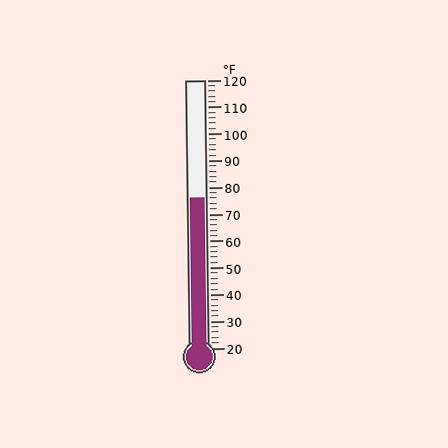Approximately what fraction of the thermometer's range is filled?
The thermometer is filled to approximately 55% of its range.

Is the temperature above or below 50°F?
The temperature is above 50°F.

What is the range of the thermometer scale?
The thermometer scale ranges from 20°F to 120°F.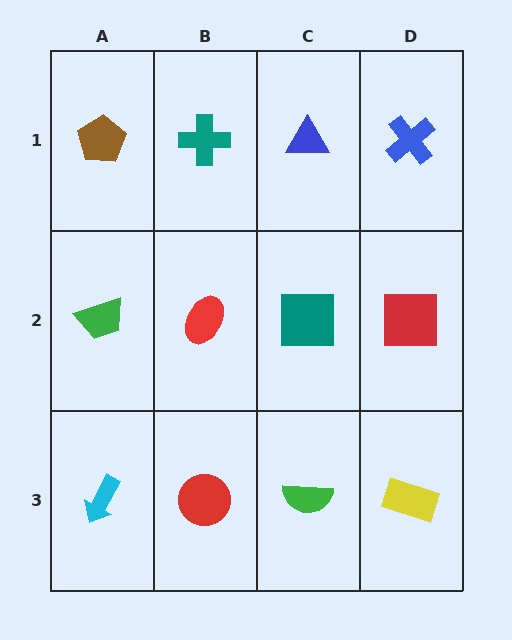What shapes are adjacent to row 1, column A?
A green trapezoid (row 2, column A), a teal cross (row 1, column B).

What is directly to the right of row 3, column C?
A yellow rectangle.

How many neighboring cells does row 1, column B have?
3.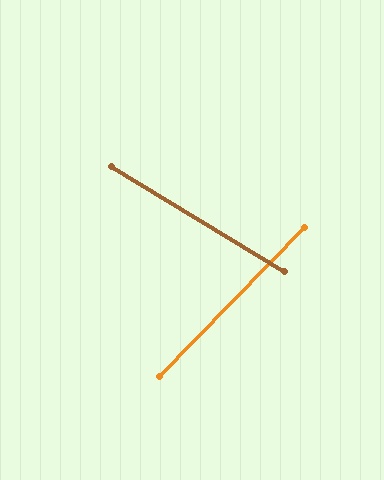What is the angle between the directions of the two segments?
Approximately 77 degrees.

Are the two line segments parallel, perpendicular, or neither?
Neither parallel nor perpendicular — they differ by about 77°.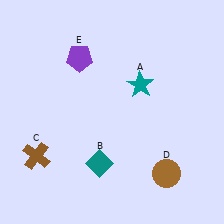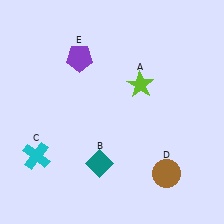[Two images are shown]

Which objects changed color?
A changed from teal to lime. C changed from brown to cyan.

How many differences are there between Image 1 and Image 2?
There are 2 differences between the two images.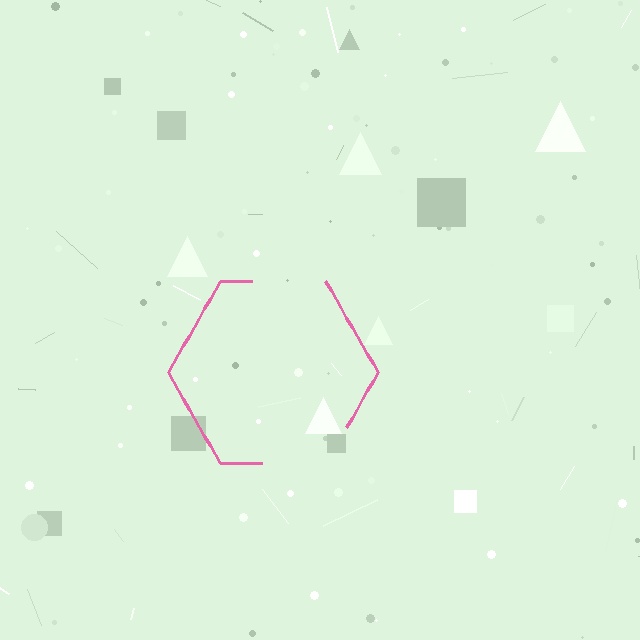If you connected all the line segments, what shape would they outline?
They would outline a hexagon.